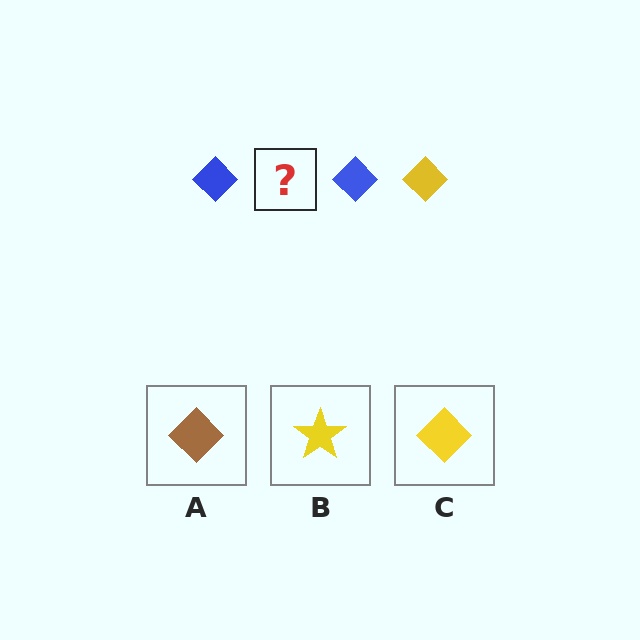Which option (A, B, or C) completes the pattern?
C.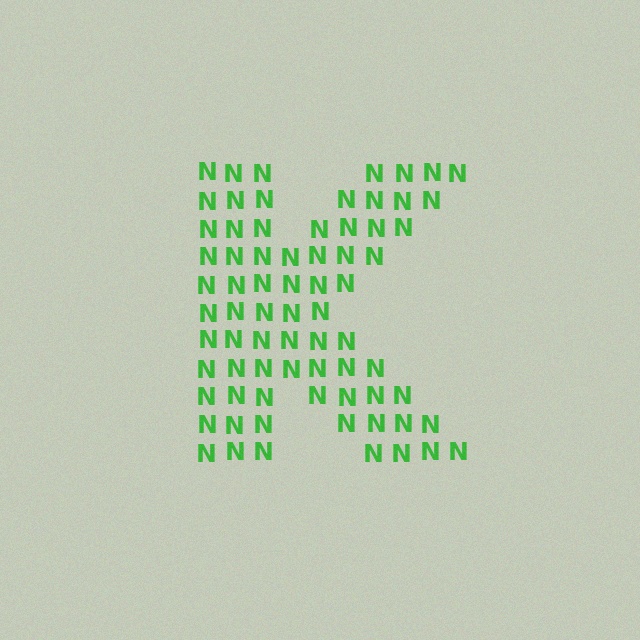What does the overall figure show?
The overall figure shows the letter K.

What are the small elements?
The small elements are letter N's.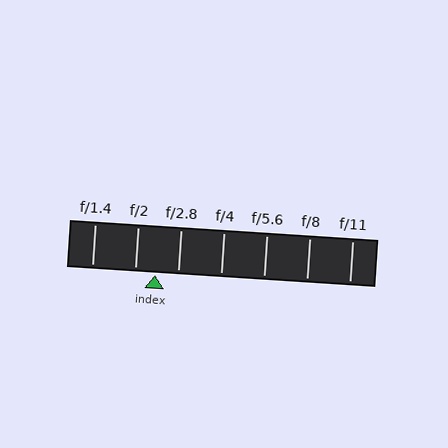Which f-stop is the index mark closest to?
The index mark is closest to f/2.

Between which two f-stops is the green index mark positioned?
The index mark is between f/2 and f/2.8.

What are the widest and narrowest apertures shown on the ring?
The widest aperture shown is f/1.4 and the narrowest is f/11.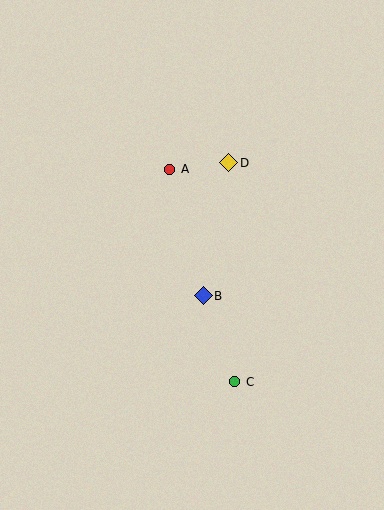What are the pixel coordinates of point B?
Point B is at (203, 296).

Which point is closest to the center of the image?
Point B at (203, 296) is closest to the center.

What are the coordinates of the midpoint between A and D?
The midpoint between A and D is at (199, 166).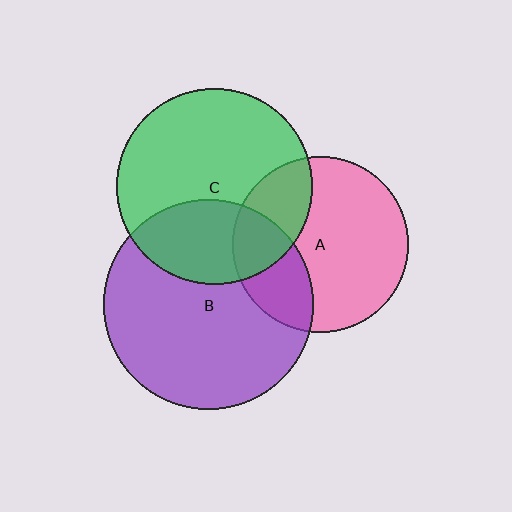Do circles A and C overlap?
Yes.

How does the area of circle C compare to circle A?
Approximately 1.2 times.